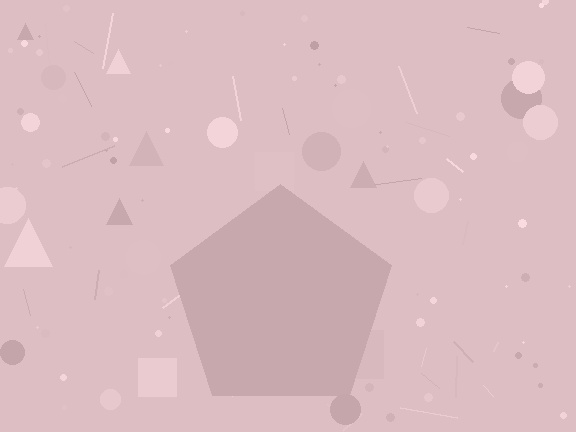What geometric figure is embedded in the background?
A pentagon is embedded in the background.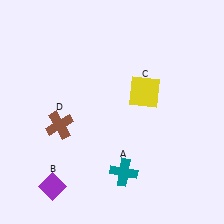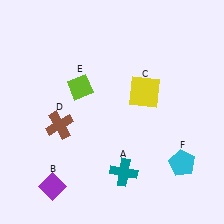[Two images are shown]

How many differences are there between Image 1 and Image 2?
There are 2 differences between the two images.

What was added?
A lime diamond (E), a cyan pentagon (F) were added in Image 2.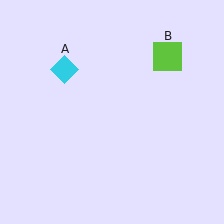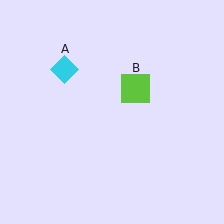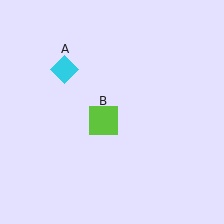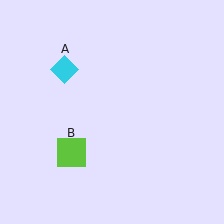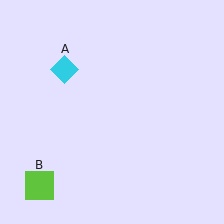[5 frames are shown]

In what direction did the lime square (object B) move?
The lime square (object B) moved down and to the left.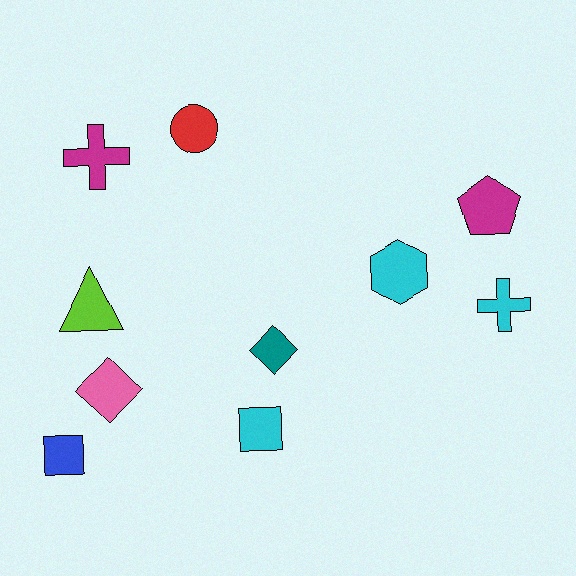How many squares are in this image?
There are 2 squares.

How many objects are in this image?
There are 10 objects.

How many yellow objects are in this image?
There are no yellow objects.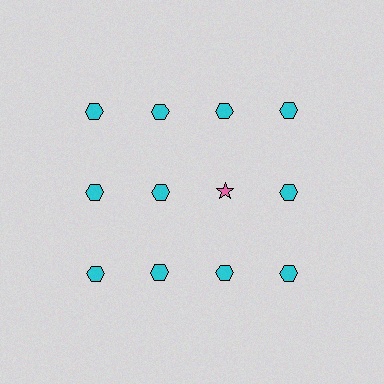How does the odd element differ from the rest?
It differs in both color (pink instead of cyan) and shape (star instead of hexagon).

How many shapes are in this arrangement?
There are 12 shapes arranged in a grid pattern.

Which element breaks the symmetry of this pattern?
The pink star in the second row, center column breaks the symmetry. All other shapes are cyan hexagons.